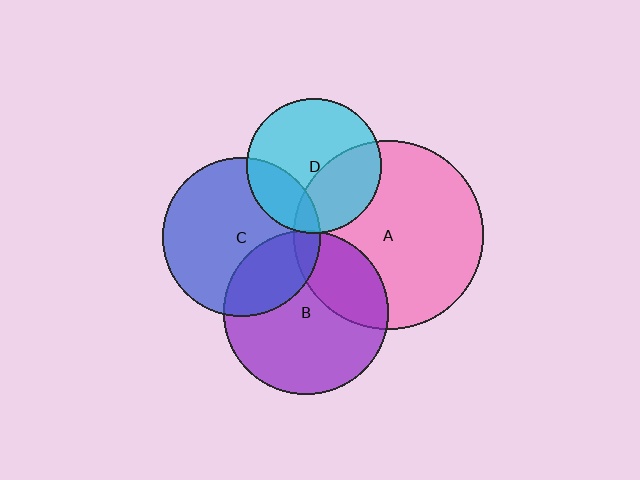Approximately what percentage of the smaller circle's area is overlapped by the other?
Approximately 25%.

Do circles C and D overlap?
Yes.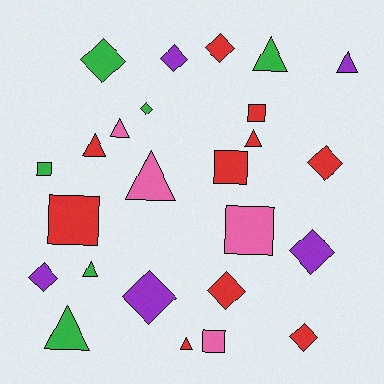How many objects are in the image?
There are 25 objects.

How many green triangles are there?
There are 3 green triangles.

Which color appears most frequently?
Red, with 10 objects.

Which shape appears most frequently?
Diamond, with 10 objects.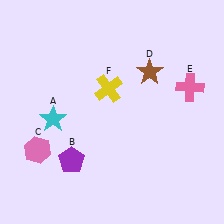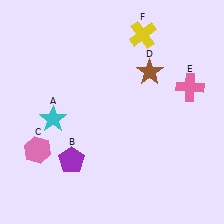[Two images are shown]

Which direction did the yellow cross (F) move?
The yellow cross (F) moved up.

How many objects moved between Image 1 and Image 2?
1 object moved between the two images.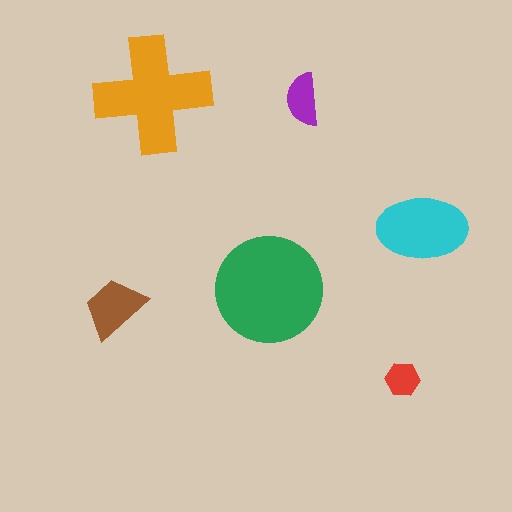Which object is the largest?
The green circle.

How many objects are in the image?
There are 6 objects in the image.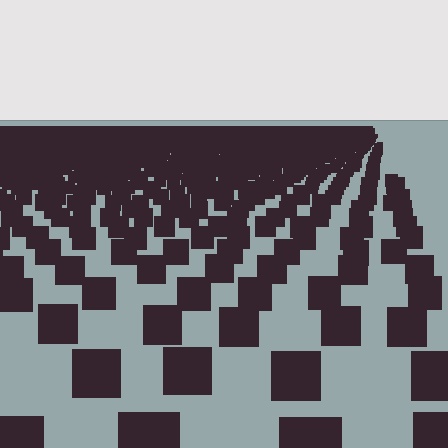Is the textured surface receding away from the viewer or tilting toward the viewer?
The surface is receding away from the viewer. Texture elements get smaller and denser toward the top.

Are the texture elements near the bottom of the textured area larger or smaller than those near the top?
Larger. Near the bottom, elements are closer to the viewer and appear at a bigger on-screen size.